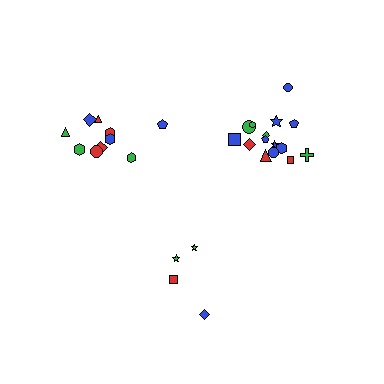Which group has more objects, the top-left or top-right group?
The top-right group.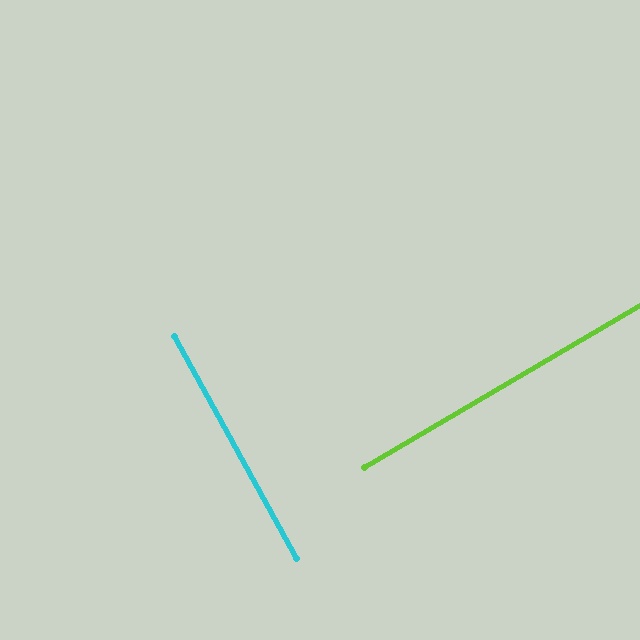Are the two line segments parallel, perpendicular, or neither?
Perpendicular — they meet at approximately 88°.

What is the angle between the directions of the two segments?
Approximately 88 degrees.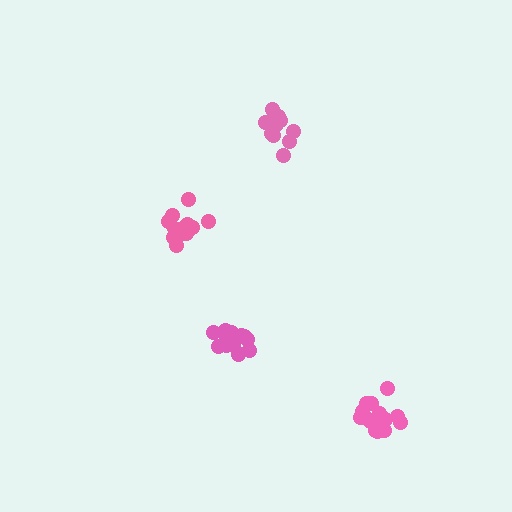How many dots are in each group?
Group 1: 17 dots, Group 2: 15 dots, Group 3: 14 dots, Group 4: 15 dots (61 total).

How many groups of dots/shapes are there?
There are 4 groups.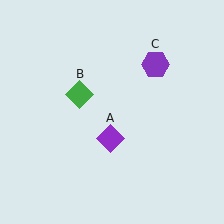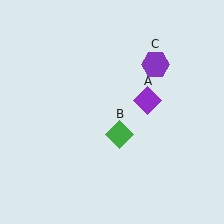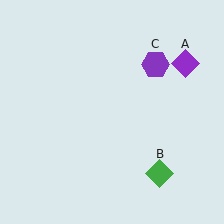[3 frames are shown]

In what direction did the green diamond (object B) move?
The green diamond (object B) moved down and to the right.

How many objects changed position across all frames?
2 objects changed position: purple diamond (object A), green diamond (object B).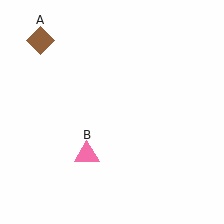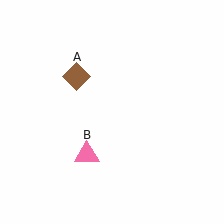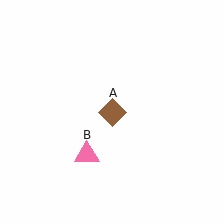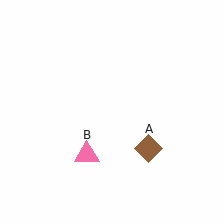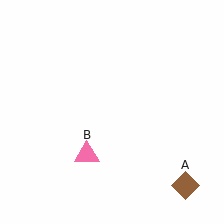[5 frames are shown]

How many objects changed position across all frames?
1 object changed position: brown diamond (object A).